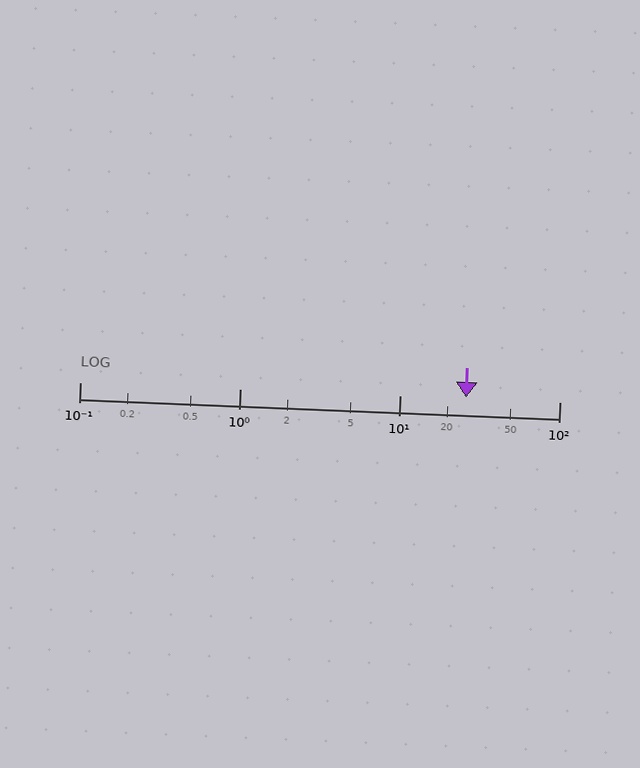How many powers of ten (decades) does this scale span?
The scale spans 3 decades, from 0.1 to 100.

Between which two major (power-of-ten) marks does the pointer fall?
The pointer is between 10 and 100.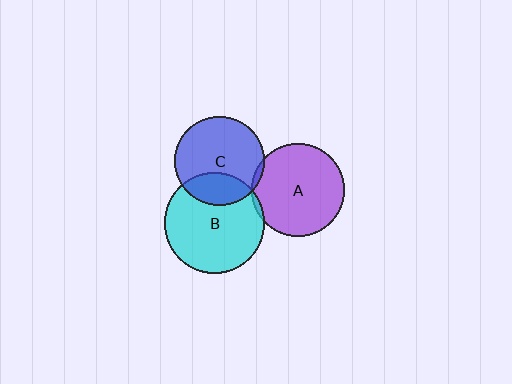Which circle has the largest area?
Circle B (cyan).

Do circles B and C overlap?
Yes.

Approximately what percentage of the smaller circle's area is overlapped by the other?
Approximately 25%.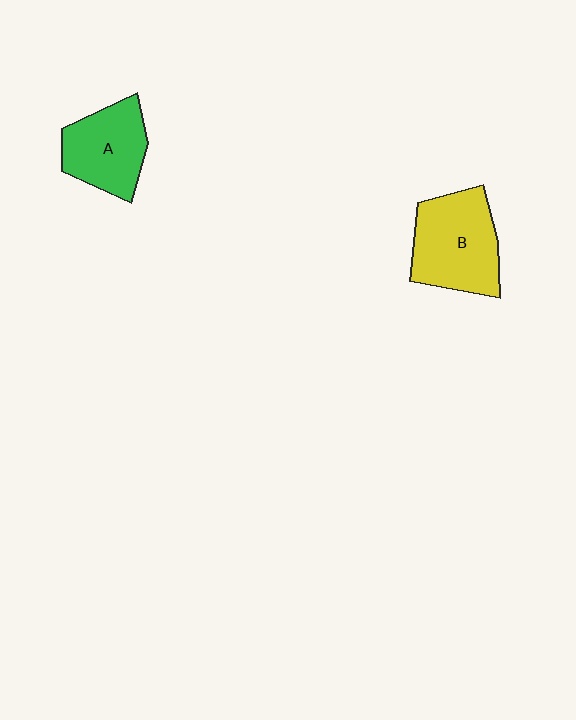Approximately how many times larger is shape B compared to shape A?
Approximately 1.3 times.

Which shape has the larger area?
Shape B (yellow).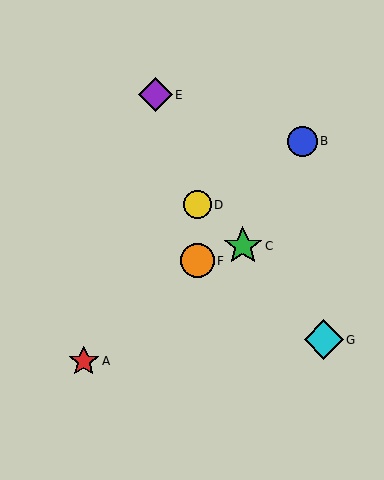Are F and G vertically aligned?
No, F is at x≈198 and G is at x≈324.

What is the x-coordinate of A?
Object A is at x≈84.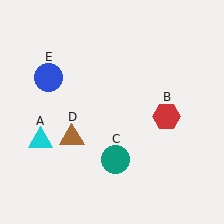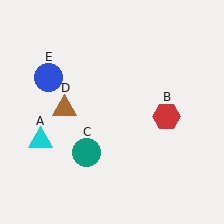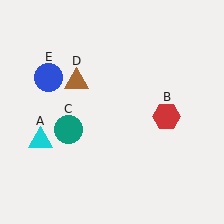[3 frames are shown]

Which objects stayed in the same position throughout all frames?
Cyan triangle (object A) and red hexagon (object B) and blue circle (object E) remained stationary.